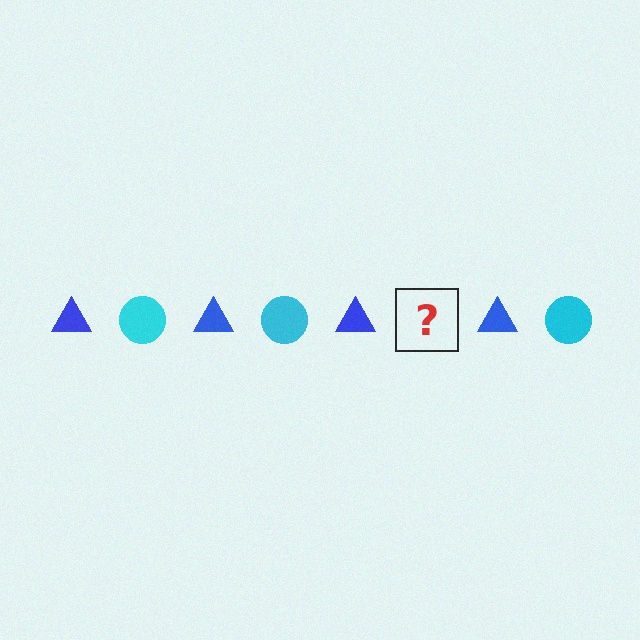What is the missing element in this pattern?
The missing element is a cyan circle.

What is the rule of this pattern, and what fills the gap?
The rule is that the pattern alternates between blue triangle and cyan circle. The gap should be filled with a cyan circle.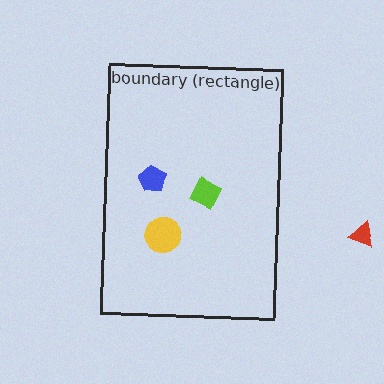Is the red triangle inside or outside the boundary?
Outside.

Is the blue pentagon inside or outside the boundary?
Inside.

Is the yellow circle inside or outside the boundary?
Inside.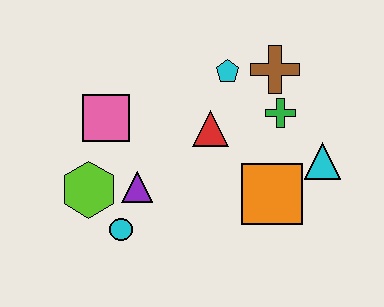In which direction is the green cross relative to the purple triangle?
The green cross is to the right of the purple triangle.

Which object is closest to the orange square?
The cyan triangle is closest to the orange square.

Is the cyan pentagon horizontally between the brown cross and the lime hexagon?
Yes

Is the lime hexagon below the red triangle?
Yes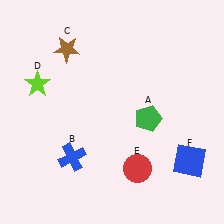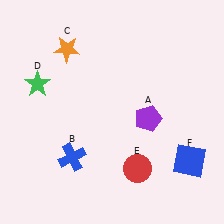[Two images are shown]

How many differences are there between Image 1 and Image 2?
There are 3 differences between the two images.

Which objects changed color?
A changed from green to purple. C changed from brown to orange. D changed from lime to green.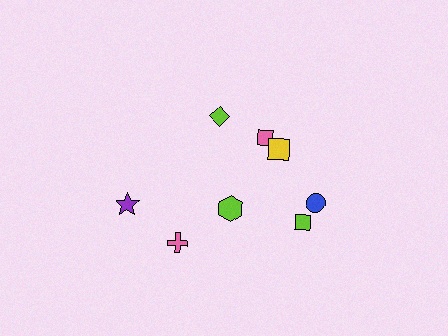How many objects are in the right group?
There are 5 objects.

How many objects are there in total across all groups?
There are 8 objects.